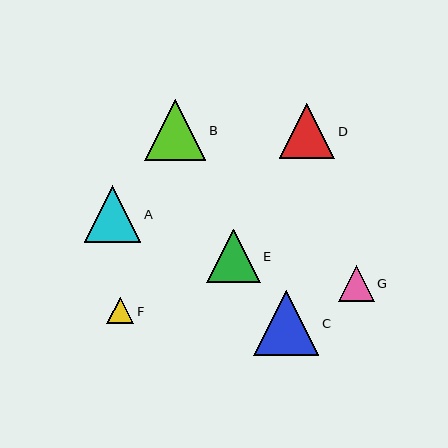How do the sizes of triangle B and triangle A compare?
Triangle B and triangle A are approximately the same size.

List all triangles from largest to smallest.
From largest to smallest: C, B, A, D, E, G, F.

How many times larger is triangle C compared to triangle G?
Triangle C is approximately 1.8 times the size of triangle G.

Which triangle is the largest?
Triangle C is the largest with a size of approximately 65 pixels.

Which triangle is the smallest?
Triangle F is the smallest with a size of approximately 27 pixels.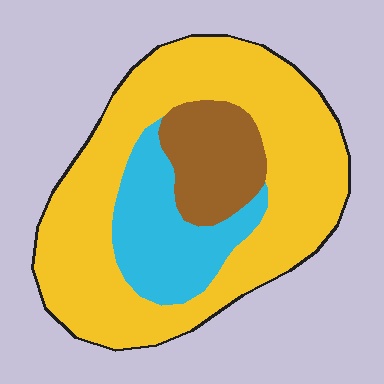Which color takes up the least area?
Brown, at roughly 15%.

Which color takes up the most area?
Yellow, at roughly 65%.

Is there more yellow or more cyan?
Yellow.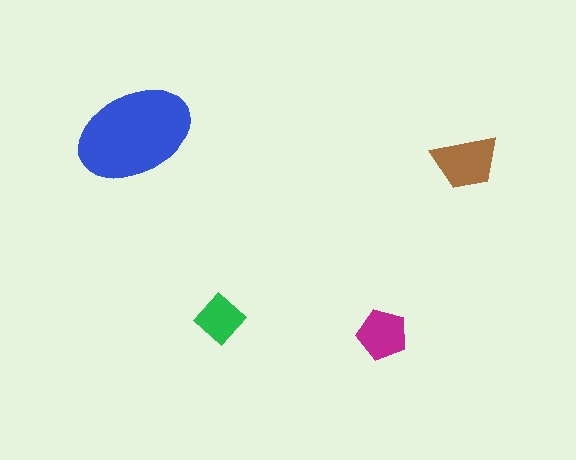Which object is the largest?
The blue ellipse.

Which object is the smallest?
The green diamond.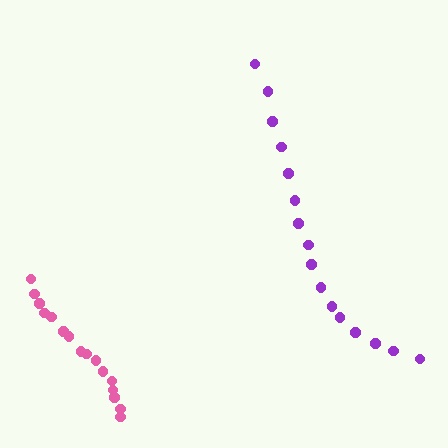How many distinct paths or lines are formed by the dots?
There are 2 distinct paths.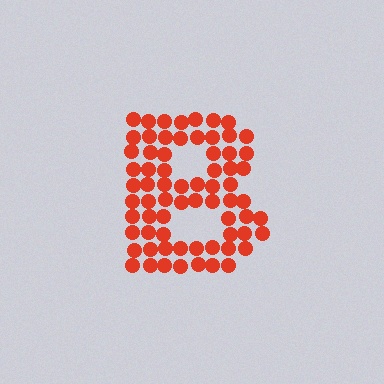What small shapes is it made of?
It is made of small circles.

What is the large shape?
The large shape is the letter B.